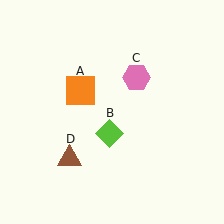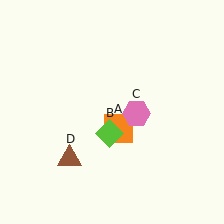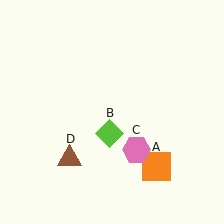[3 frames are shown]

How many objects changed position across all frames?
2 objects changed position: orange square (object A), pink hexagon (object C).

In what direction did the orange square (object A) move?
The orange square (object A) moved down and to the right.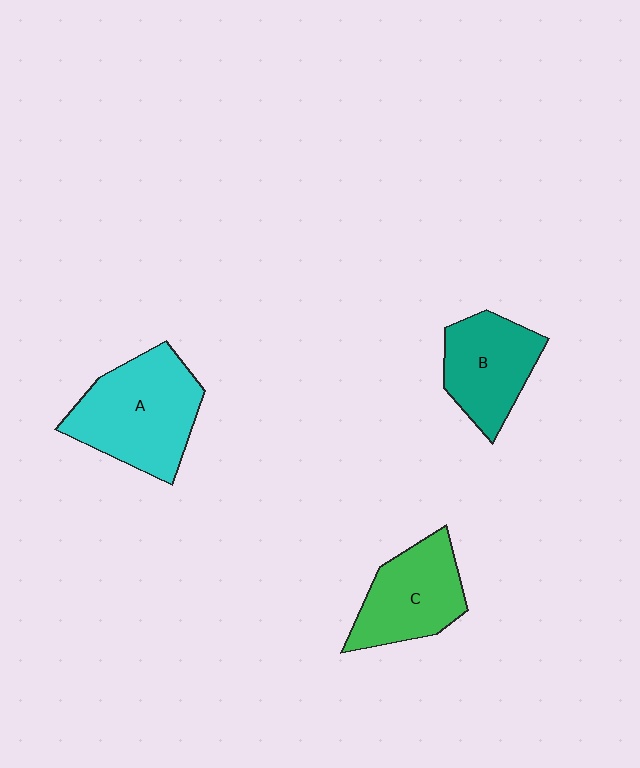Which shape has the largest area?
Shape A (cyan).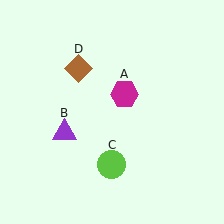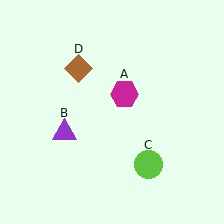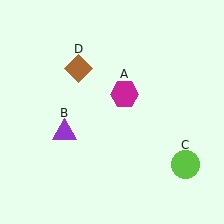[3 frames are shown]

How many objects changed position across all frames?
1 object changed position: lime circle (object C).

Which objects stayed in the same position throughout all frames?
Magenta hexagon (object A) and purple triangle (object B) and brown diamond (object D) remained stationary.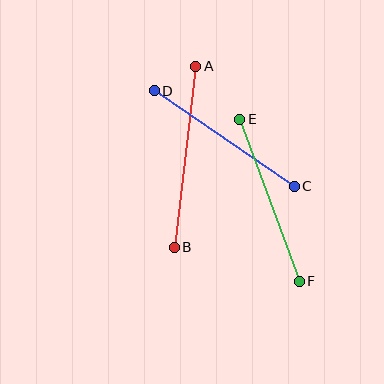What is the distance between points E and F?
The distance is approximately 172 pixels.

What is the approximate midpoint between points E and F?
The midpoint is at approximately (269, 200) pixels.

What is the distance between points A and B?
The distance is approximately 183 pixels.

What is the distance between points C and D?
The distance is approximately 169 pixels.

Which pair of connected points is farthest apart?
Points A and B are farthest apart.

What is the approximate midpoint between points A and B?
The midpoint is at approximately (185, 157) pixels.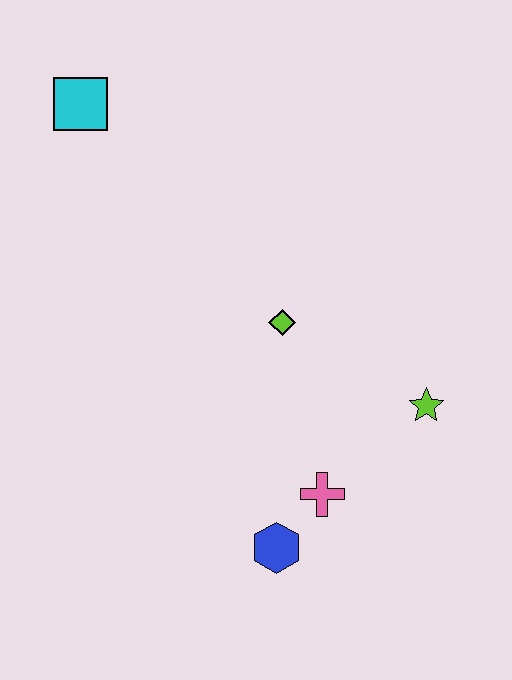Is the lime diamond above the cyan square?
No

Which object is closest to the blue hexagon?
The pink cross is closest to the blue hexagon.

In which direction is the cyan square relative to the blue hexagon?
The cyan square is above the blue hexagon.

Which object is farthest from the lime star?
The cyan square is farthest from the lime star.